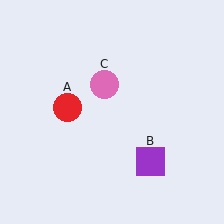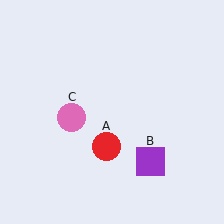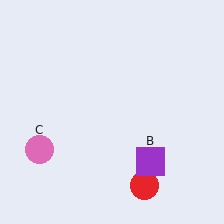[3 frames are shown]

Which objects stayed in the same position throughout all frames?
Purple square (object B) remained stationary.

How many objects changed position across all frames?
2 objects changed position: red circle (object A), pink circle (object C).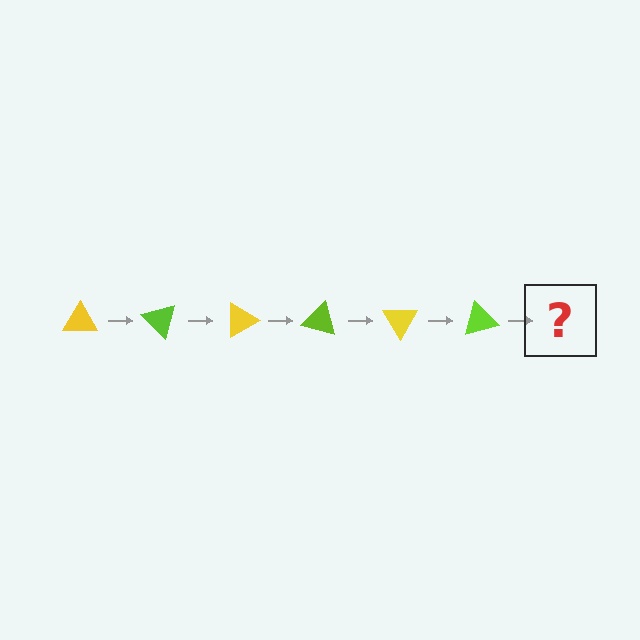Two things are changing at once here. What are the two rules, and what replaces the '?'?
The two rules are that it rotates 45 degrees each step and the color cycles through yellow and lime. The '?' should be a yellow triangle, rotated 270 degrees from the start.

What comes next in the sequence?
The next element should be a yellow triangle, rotated 270 degrees from the start.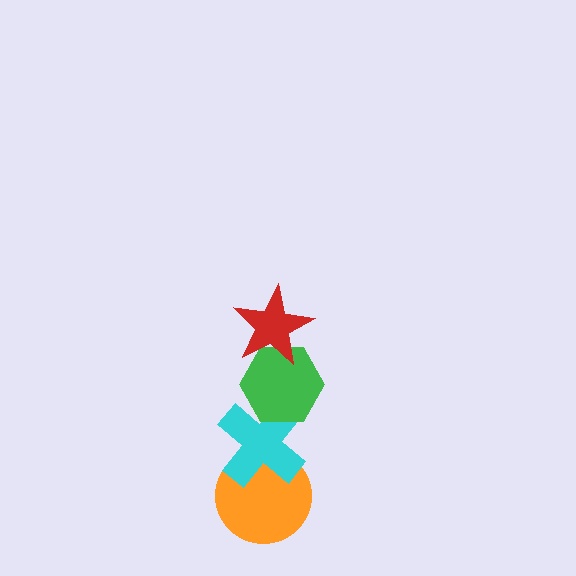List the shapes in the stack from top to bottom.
From top to bottom: the red star, the green hexagon, the cyan cross, the orange circle.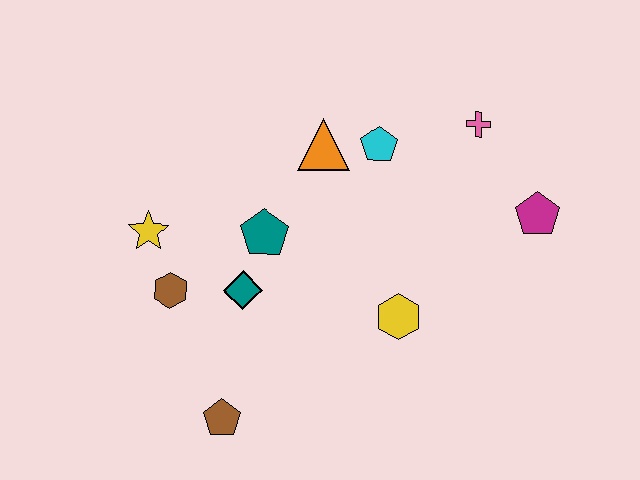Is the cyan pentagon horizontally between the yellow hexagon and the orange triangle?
Yes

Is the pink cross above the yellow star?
Yes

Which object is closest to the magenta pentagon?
The pink cross is closest to the magenta pentagon.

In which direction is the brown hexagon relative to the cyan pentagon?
The brown hexagon is to the left of the cyan pentagon.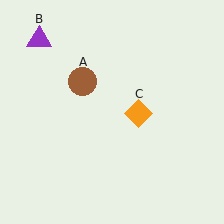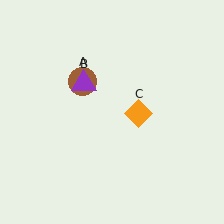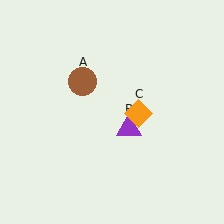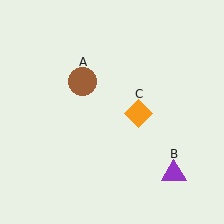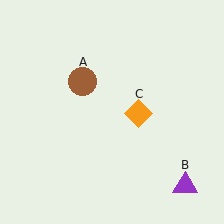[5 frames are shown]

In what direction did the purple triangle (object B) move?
The purple triangle (object B) moved down and to the right.